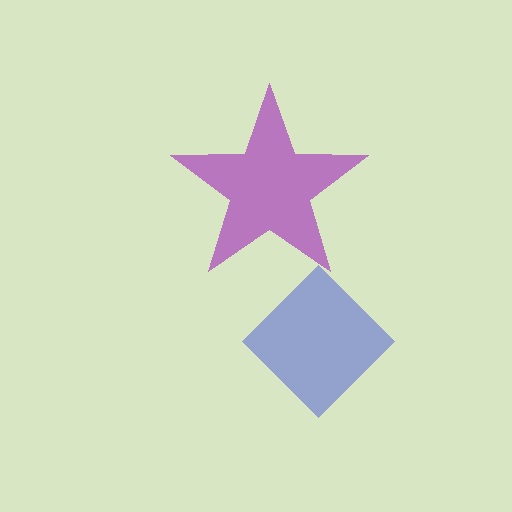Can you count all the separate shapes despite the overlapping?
Yes, there are 2 separate shapes.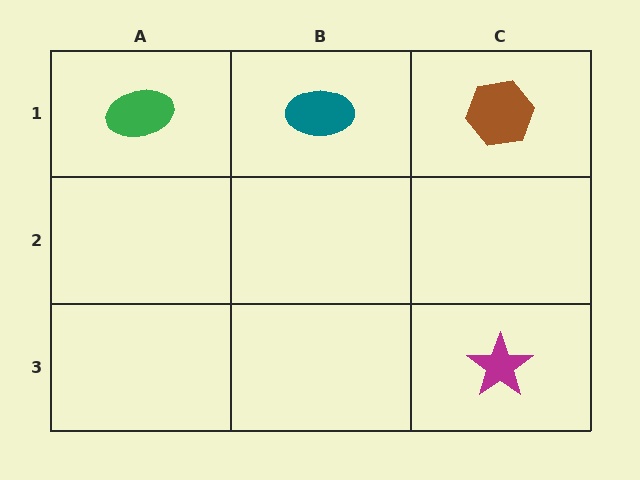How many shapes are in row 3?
1 shape.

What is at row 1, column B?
A teal ellipse.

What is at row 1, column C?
A brown hexagon.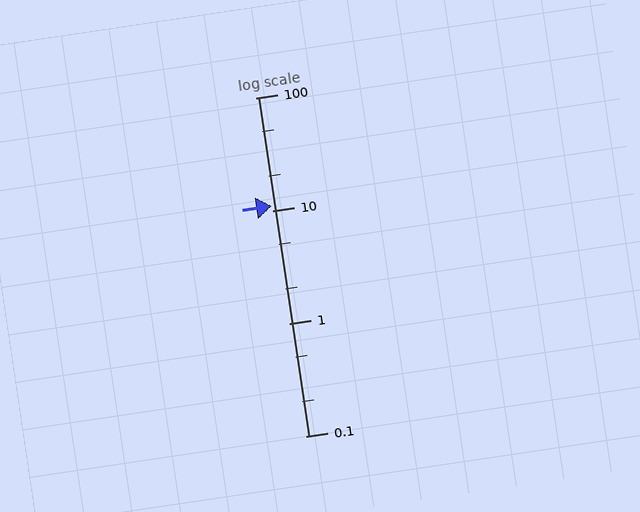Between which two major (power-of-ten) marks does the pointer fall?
The pointer is between 10 and 100.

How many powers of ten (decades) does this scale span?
The scale spans 3 decades, from 0.1 to 100.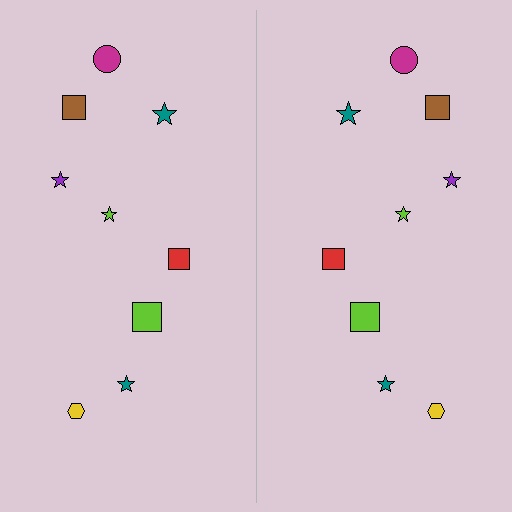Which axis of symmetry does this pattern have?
The pattern has a vertical axis of symmetry running through the center of the image.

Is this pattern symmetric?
Yes, this pattern has bilateral (reflection) symmetry.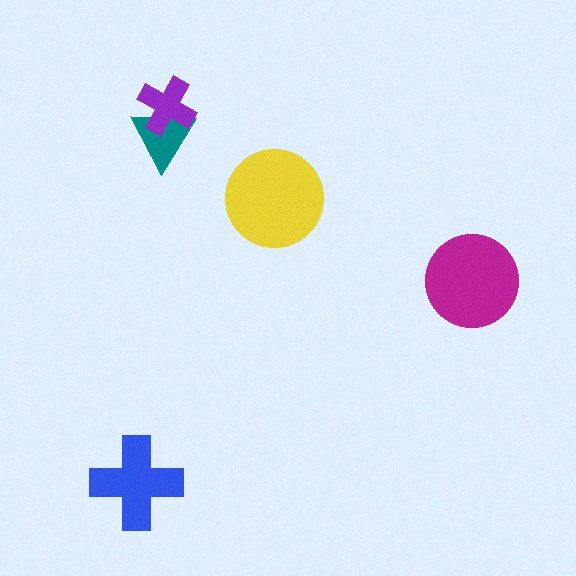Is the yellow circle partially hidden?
No, no other shape covers it.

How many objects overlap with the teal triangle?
1 object overlaps with the teal triangle.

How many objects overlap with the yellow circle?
0 objects overlap with the yellow circle.